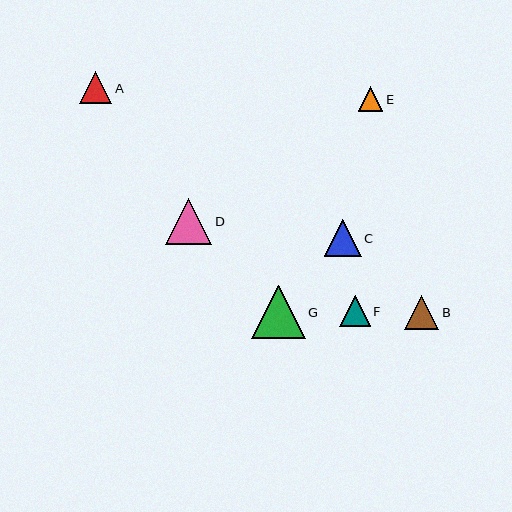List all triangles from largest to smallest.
From largest to smallest: G, D, C, B, A, F, E.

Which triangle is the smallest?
Triangle E is the smallest with a size of approximately 25 pixels.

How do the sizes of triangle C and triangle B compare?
Triangle C and triangle B are approximately the same size.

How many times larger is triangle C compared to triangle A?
Triangle C is approximately 1.1 times the size of triangle A.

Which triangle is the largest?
Triangle G is the largest with a size of approximately 53 pixels.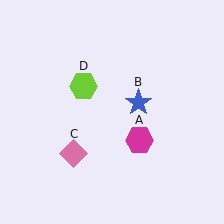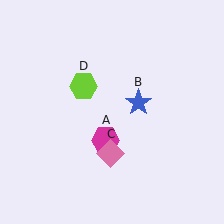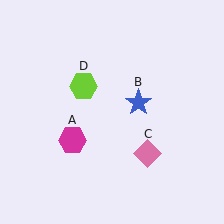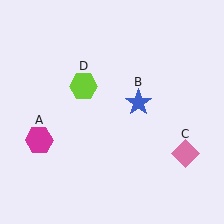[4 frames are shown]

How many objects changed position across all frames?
2 objects changed position: magenta hexagon (object A), pink diamond (object C).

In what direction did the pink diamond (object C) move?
The pink diamond (object C) moved right.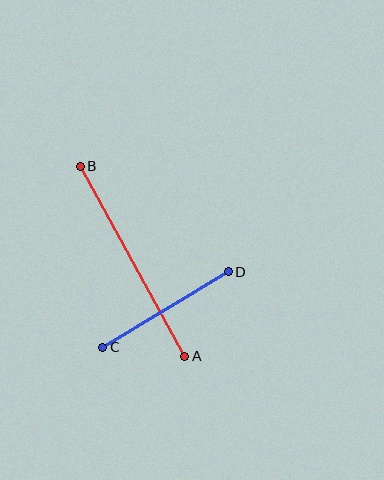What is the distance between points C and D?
The distance is approximately 146 pixels.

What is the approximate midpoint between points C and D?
The midpoint is at approximately (165, 309) pixels.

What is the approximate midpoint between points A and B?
The midpoint is at approximately (132, 261) pixels.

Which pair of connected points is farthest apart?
Points A and B are farthest apart.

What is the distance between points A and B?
The distance is approximately 217 pixels.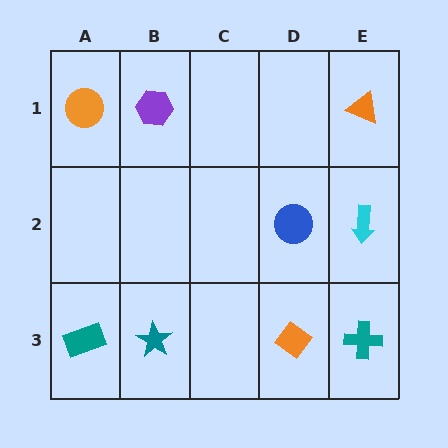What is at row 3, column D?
An orange diamond.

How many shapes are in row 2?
2 shapes.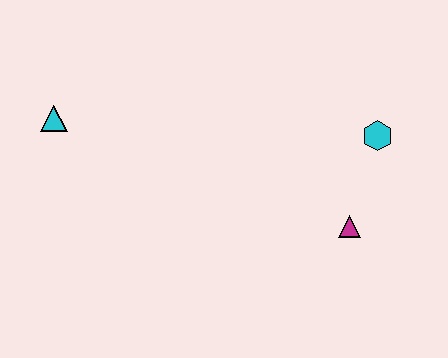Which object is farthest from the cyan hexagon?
The cyan triangle is farthest from the cyan hexagon.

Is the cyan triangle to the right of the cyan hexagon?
No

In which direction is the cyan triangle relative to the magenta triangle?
The cyan triangle is to the left of the magenta triangle.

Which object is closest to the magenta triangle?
The cyan hexagon is closest to the magenta triangle.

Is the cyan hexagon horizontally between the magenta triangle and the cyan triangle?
No